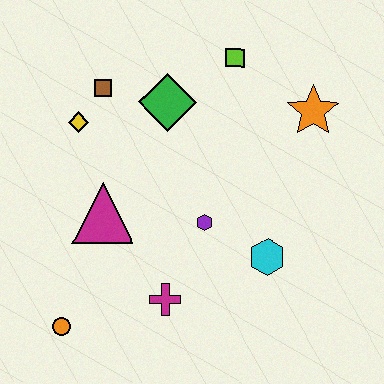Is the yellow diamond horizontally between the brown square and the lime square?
No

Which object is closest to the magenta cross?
The purple hexagon is closest to the magenta cross.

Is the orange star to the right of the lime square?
Yes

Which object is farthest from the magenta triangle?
The orange star is farthest from the magenta triangle.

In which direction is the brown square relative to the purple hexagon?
The brown square is above the purple hexagon.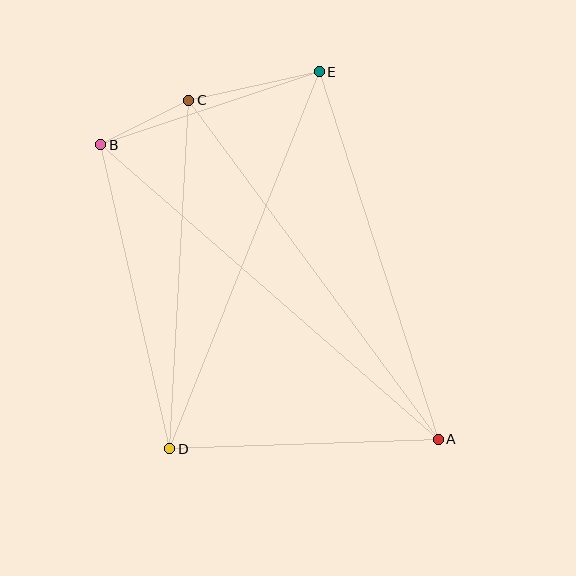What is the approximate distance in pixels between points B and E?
The distance between B and E is approximately 230 pixels.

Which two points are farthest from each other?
Points A and B are farthest from each other.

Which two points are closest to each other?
Points B and C are closest to each other.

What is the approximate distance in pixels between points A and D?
The distance between A and D is approximately 269 pixels.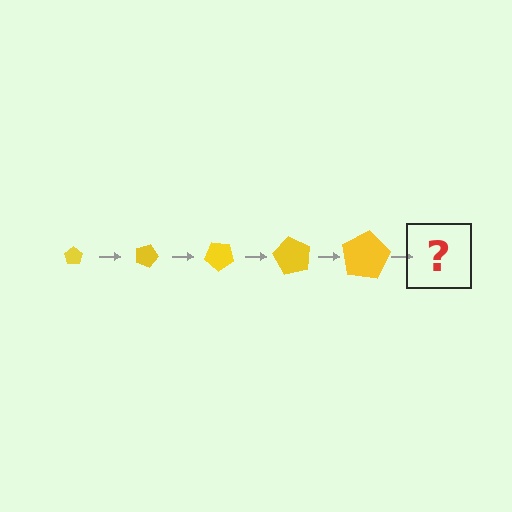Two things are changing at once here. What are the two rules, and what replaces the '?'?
The two rules are that the pentagon grows larger each step and it rotates 20 degrees each step. The '?' should be a pentagon, larger than the previous one and rotated 100 degrees from the start.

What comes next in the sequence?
The next element should be a pentagon, larger than the previous one and rotated 100 degrees from the start.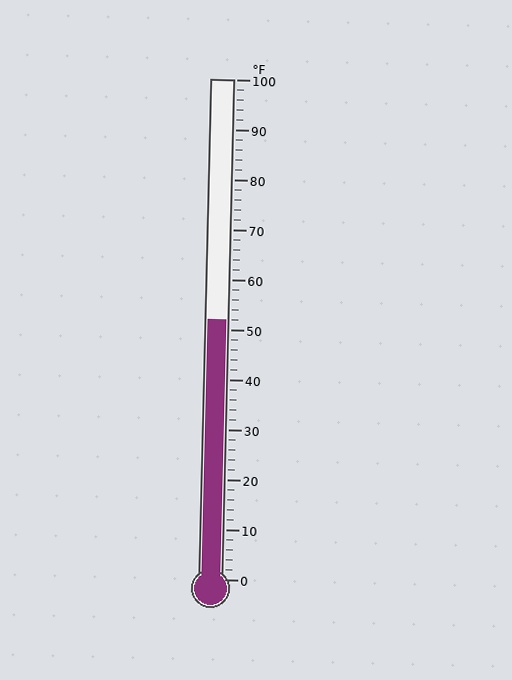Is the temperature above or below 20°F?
The temperature is above 20°F.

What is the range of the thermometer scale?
The thermometer scale ranges from 0°F to 100°F.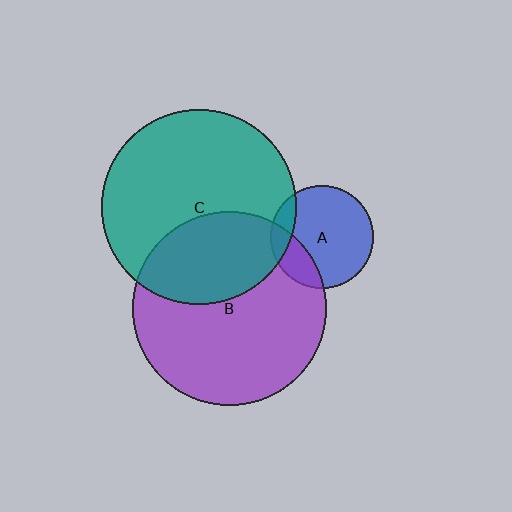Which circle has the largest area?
Circle C (teal).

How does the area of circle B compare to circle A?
Approximately 3.5 times.